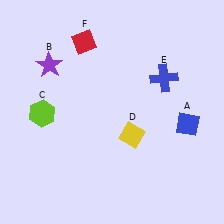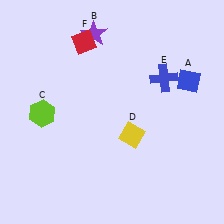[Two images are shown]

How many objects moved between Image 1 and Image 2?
2 objects moved between the two images.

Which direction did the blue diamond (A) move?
The blue diamond (A) moved up.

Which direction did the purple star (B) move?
The purple star (B) moved right.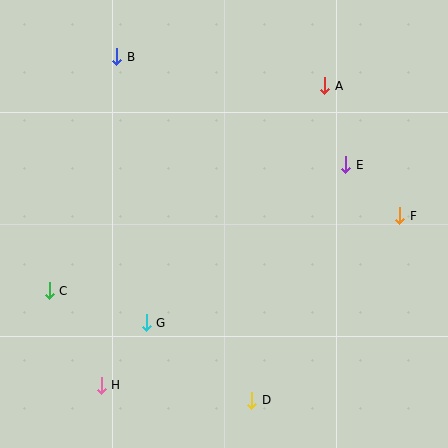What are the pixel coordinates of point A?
Point A is at (325, 86).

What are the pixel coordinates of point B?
Point B is at (117, 57).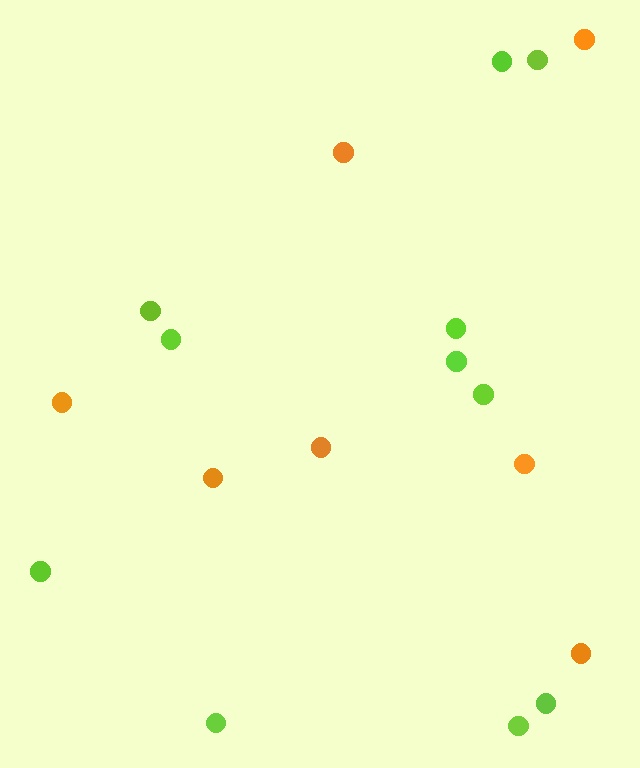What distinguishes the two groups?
There are 2 groups: one group of lime circles (11) and one group of orange circles (7).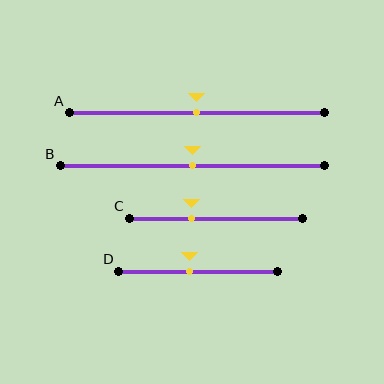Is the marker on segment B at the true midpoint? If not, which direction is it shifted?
Yes, the marker on segment B is at the true midpoint.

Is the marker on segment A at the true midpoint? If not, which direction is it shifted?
Yes, the marker on segment A is at the true midpoint.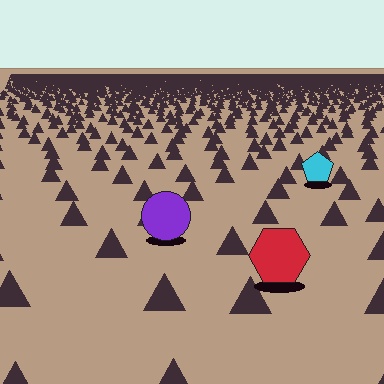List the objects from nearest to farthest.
From nearest to farthest: the red hexagon, the purple circle, the cyan pentagon.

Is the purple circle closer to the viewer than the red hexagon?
No. The red hexagon is closer — you can tell from the texture gradient: the ground texture is coarser near it.